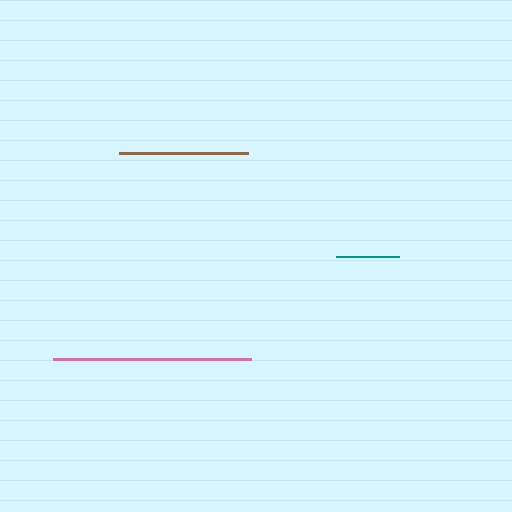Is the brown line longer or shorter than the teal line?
The brown line is longer than the teal line.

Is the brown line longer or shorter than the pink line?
The pink line is longer than the brown line.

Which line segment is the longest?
The pink line is the longest at approximately 198 pixels.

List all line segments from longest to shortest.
From longest to shortest: pink, brown, teal.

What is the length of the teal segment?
The teal segment is approximately 63 pixels long.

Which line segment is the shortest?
The teal line is the shortest at approximately 63 pixels.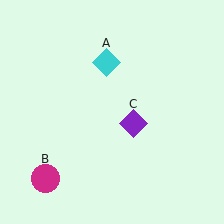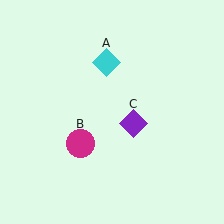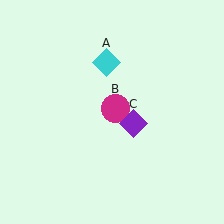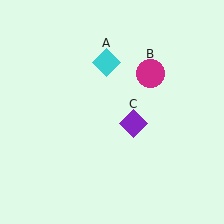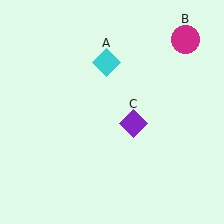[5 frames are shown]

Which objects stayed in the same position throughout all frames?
Cyan diamond (object A) and purple diamond (object C) remained stationary.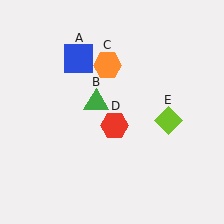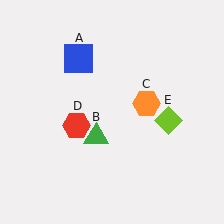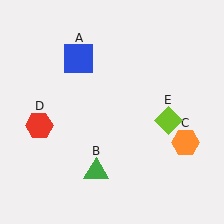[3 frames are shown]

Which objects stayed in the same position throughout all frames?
Blue square (object A) and lime diamond (object E) remained stationary.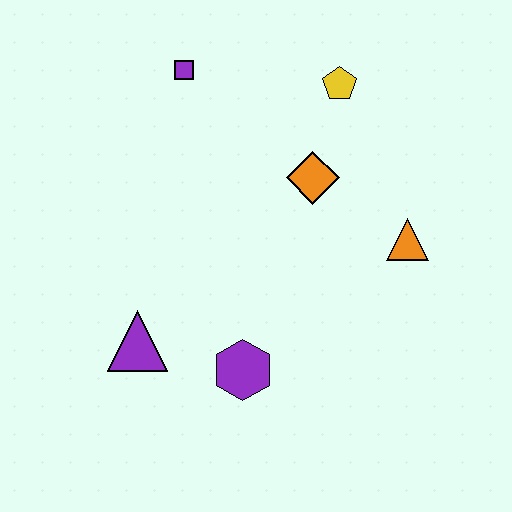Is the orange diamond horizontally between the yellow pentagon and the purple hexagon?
Yes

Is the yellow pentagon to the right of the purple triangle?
Yes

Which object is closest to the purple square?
The yellow pentagon is closest to the purple square.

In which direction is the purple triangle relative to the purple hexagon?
The purple triangle is to the left of the purple hexagon.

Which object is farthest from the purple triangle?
The yellow pentagon is farthest from the purple triangle.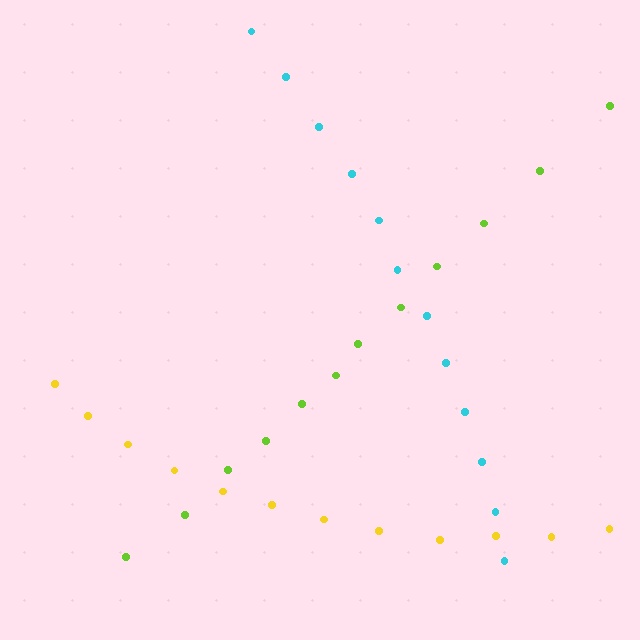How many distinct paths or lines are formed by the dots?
There are 3 distinct paths.